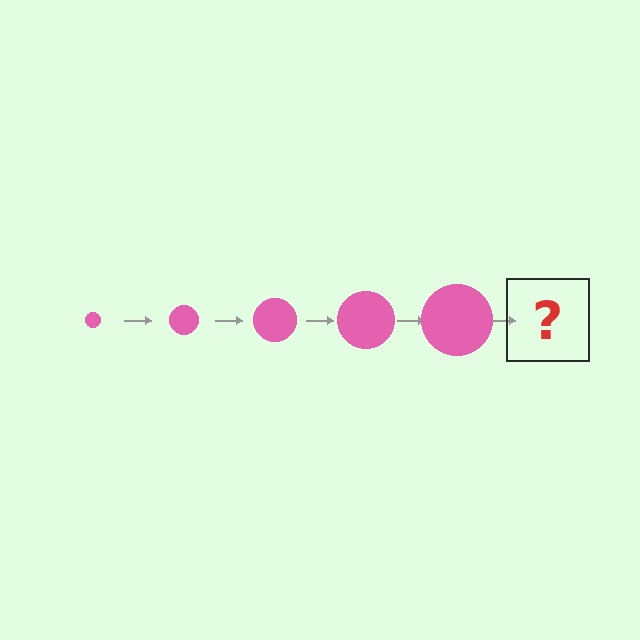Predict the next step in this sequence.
The next step is a pink circle, larger than the previous one.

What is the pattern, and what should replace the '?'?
The pattern is that the circle gets progressively larger each step. The '?' should be a pink circle, larger than the previous one.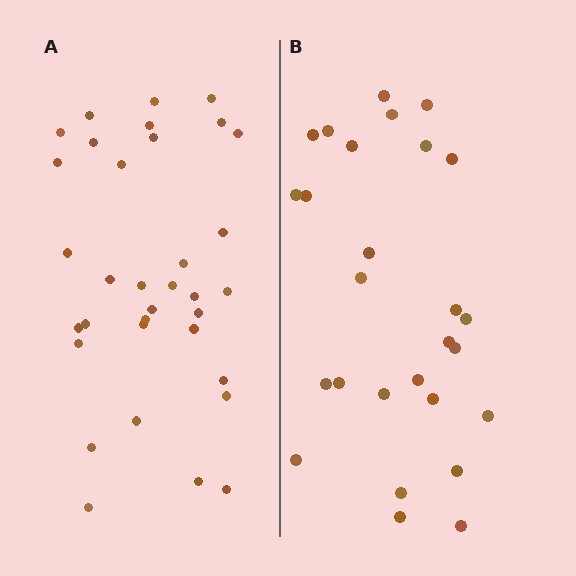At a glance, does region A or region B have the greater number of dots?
Region A (the left region) has more dots.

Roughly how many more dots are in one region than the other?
Region A has roughly 8 or so more dots than region B.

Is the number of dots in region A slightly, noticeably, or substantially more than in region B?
Region A has noticeably more, but not dramatically so. The ratio is roughly 1.3 to 1.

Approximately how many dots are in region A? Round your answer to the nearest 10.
About 30 dots. (The exact count is 34, which rounds to 30.)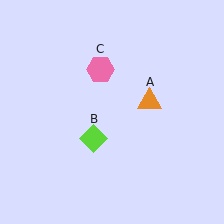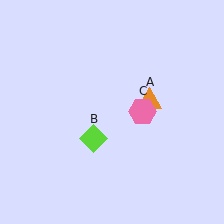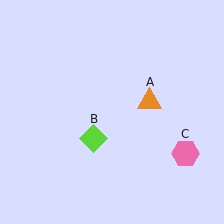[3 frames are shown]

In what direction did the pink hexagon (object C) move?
The pink hexagon (object C) moved down and to the right.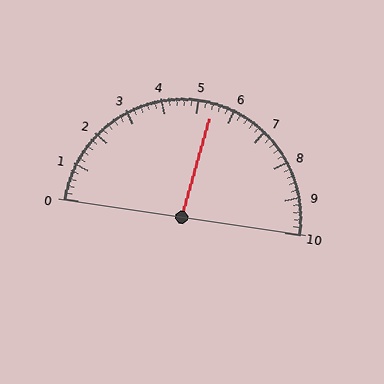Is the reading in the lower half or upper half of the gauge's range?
The reading is in the upper half of the range (0 to 10).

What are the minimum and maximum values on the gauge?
The gauge ranges from 0 to 10.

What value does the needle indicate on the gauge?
The needle indicates approximately 5.4.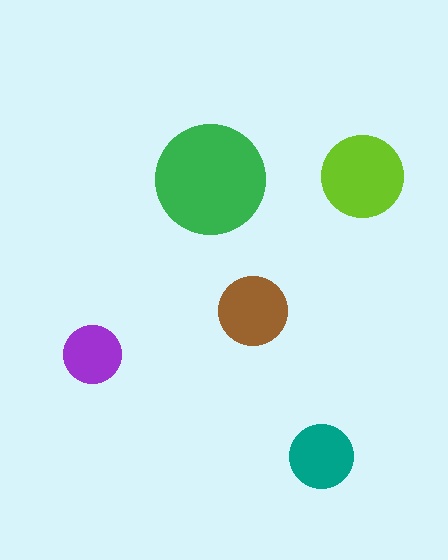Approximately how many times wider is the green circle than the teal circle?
About 1.5 times wider.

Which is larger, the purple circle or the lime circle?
The lime one.